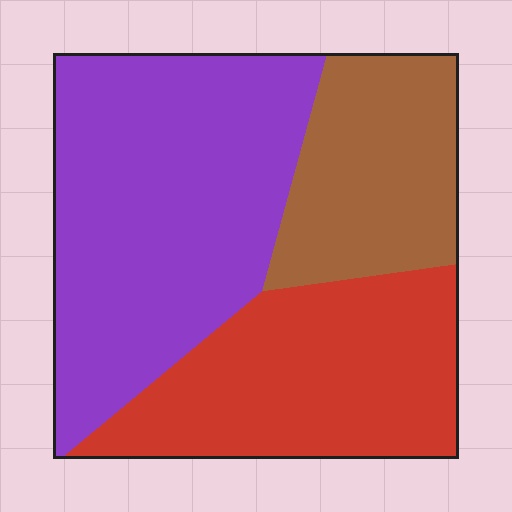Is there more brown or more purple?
Purple.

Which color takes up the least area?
Brown, at roughly 20%.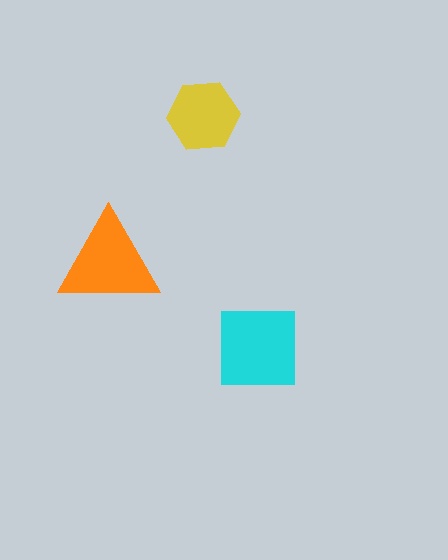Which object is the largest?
The cyan square.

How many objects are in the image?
There are 3 objects in the image.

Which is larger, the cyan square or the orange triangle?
The cyan square.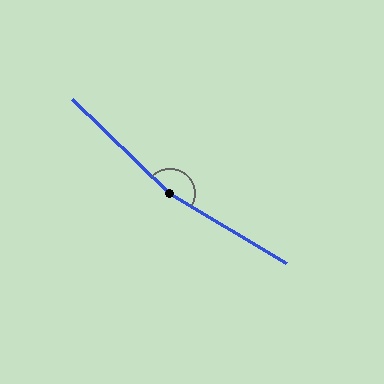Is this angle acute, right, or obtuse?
It is obtuse.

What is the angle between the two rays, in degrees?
Approximately 167 degrees.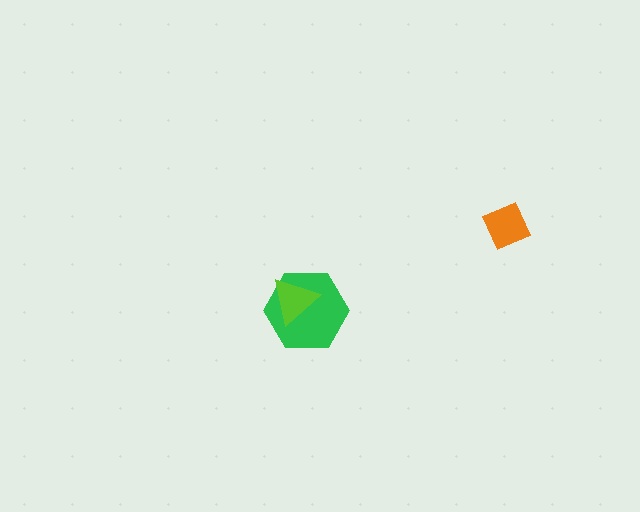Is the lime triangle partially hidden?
No, no other shape covers it.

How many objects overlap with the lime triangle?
1 object overlaps with the lime triangle.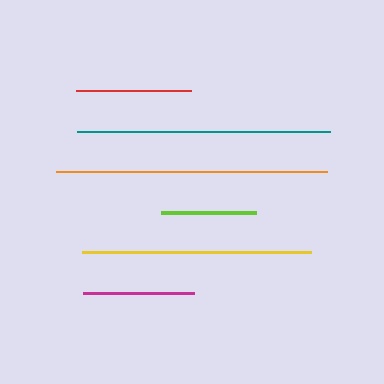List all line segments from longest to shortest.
From longest to shortest: orange, teal, yellow, red, magenta, lime.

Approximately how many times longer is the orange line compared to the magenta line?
The orange line is approximately 2.4 times the length of the magenta line.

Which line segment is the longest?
The orange line is the longest at approximately 271 pixels.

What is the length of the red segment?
The red segment is approximately 115 pixels long.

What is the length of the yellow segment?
The yellow segment is approximately 230 pixels long.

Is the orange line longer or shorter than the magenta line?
The orange line is longer than the magenta line.